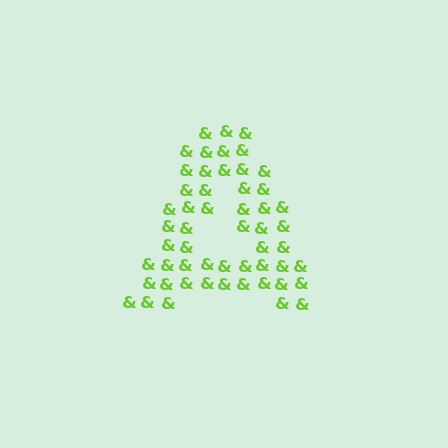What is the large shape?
The large shape is the letter A.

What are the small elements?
The small elements are ampersands.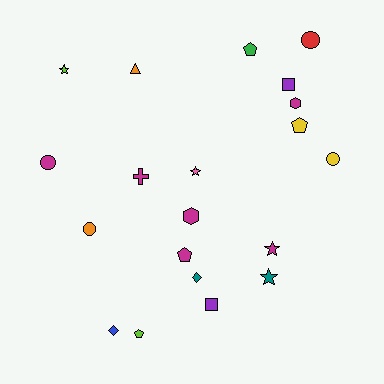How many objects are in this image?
There are 20 objects.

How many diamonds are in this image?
There are 2 diamonds.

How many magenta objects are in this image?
There are 6 magenta objects.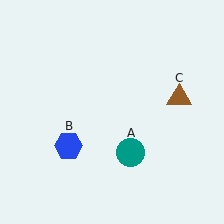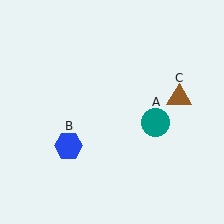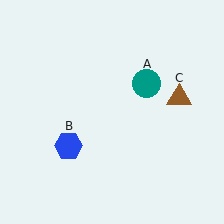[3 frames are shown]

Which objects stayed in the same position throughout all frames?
Blue hexagon (object B) and brown triangle (object C) remained stationary.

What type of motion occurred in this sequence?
The teal circle (object A) rotated counterclockwise around the center of the scene.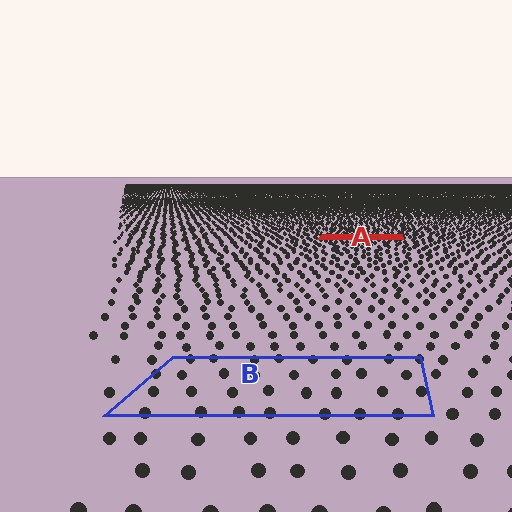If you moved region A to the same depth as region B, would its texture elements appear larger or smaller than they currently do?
They would appear larger. At a closer depth, the same texture elements are projected at a bigger on-screen size.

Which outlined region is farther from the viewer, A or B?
Region A is farther from the viewer — the texture elements inside it appear smaller and more densely packed.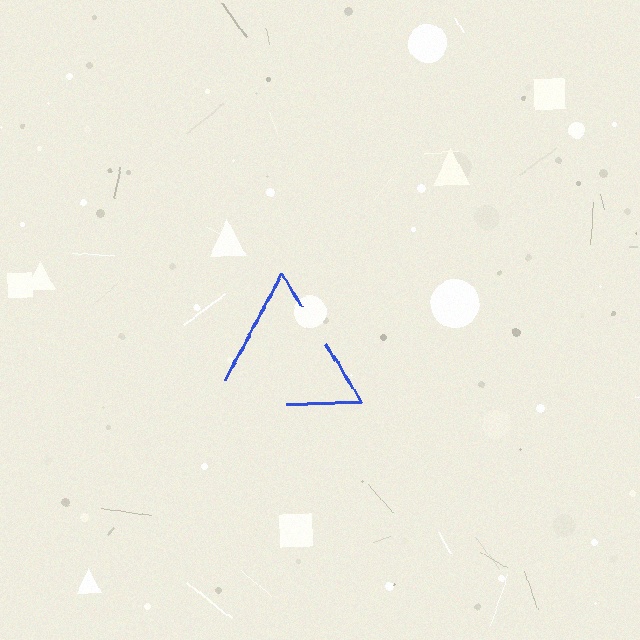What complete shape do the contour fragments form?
The contour fragments form a triangle.